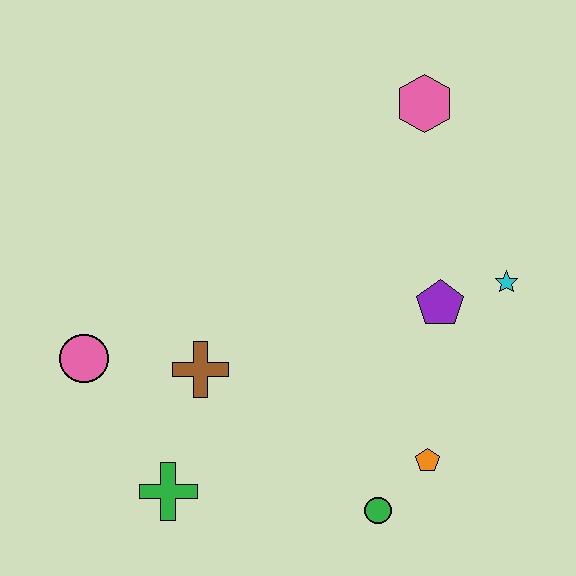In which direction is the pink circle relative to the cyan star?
The pink circle is to the left of the cyan star.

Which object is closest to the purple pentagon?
The cyan star is closest to the purple pentagon.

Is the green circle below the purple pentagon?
Yes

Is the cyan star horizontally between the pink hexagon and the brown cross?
No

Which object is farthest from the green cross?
The pink hexagon is farthest from the green cross.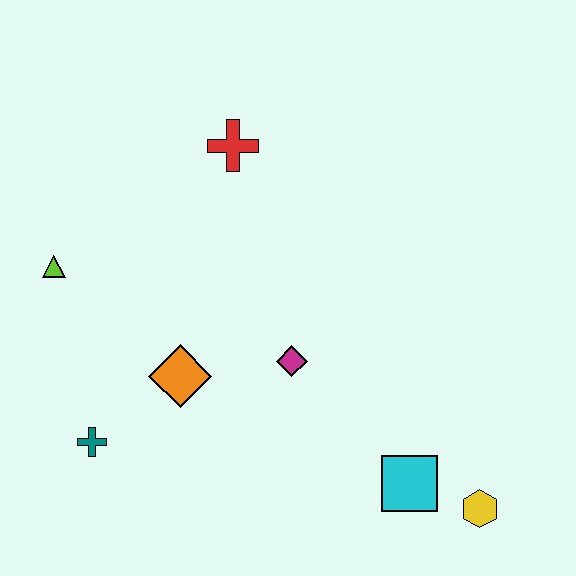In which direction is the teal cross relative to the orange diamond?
The teal cross is to the left of the orange diamond.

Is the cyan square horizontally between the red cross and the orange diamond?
No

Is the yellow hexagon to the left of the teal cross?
No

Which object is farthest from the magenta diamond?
The lime triangle is farthest from the magenta diamond.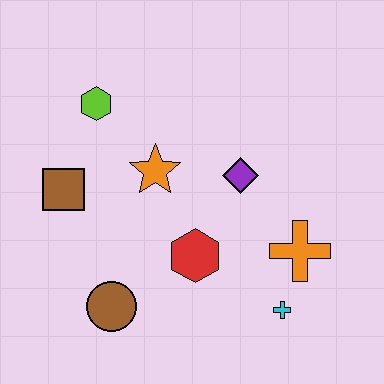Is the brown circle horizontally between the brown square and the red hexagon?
Yes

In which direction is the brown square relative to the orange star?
The brown square is to the left of the orange star.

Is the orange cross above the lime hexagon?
No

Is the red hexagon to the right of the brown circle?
Yes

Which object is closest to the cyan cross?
The orange cross is closest to the cyan cross.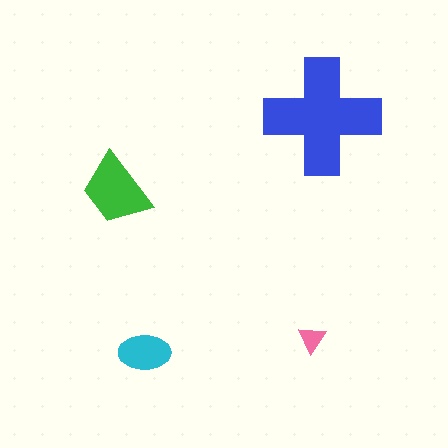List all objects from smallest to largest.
The pink triangle, the cyan ellipse, the green trapezoid, the blue cross.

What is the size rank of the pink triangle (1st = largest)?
4th.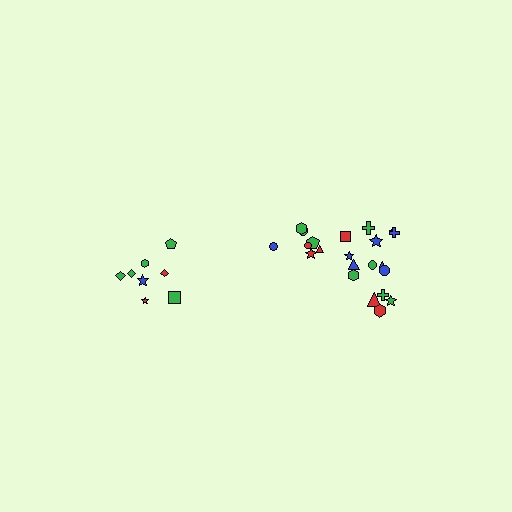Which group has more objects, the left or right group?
The right group.